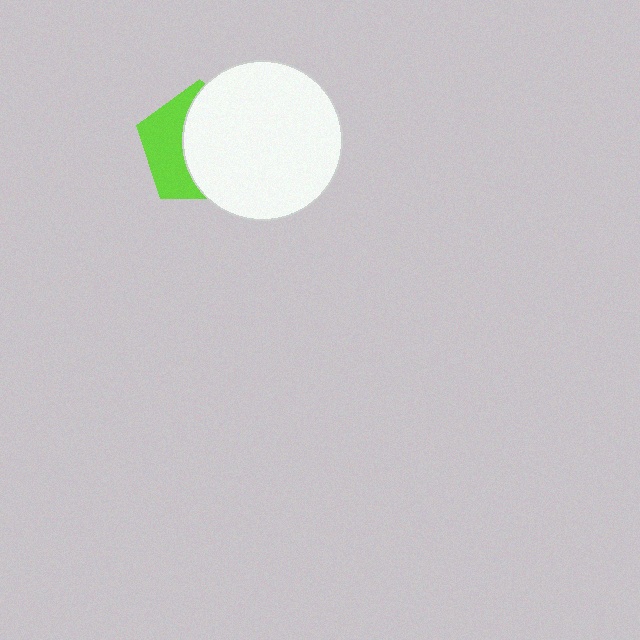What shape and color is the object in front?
The object in front is a white circle.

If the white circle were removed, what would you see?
You would see the complete lime pentagon.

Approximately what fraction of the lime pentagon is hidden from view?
Roughly 60% of the lime pentagon is hidden behind the white circle.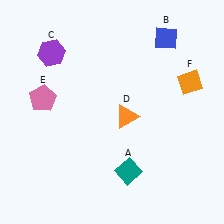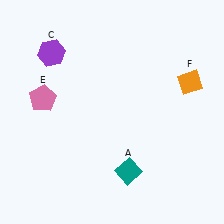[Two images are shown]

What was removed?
The blue diamond (B), the orange triangle (D) were removed in Image 2.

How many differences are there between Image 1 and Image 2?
There are 2 differences between the two images.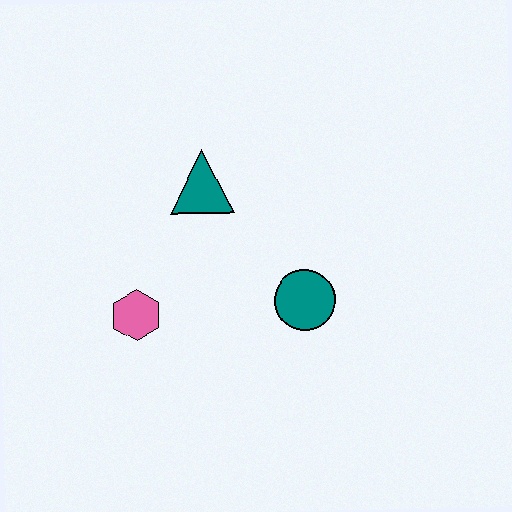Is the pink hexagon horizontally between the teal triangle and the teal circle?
No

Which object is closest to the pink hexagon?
The teal triangle is closest to the pink hexagon.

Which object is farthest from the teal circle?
The pink hexagon is farthest from the teal circle.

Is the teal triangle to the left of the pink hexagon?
No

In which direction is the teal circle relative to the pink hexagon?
The teal circle is to the right of the pink hexagon.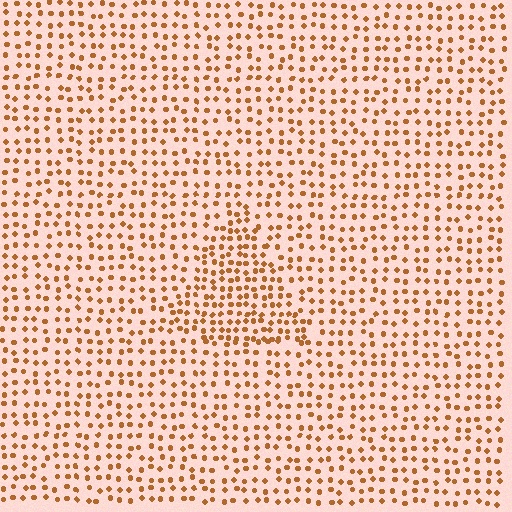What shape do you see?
I see a triangle.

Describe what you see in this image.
The image contains small brown elements arranged at two different densities. A triangle-shaped region is visible where the elements are more densely packed than the surrounding area.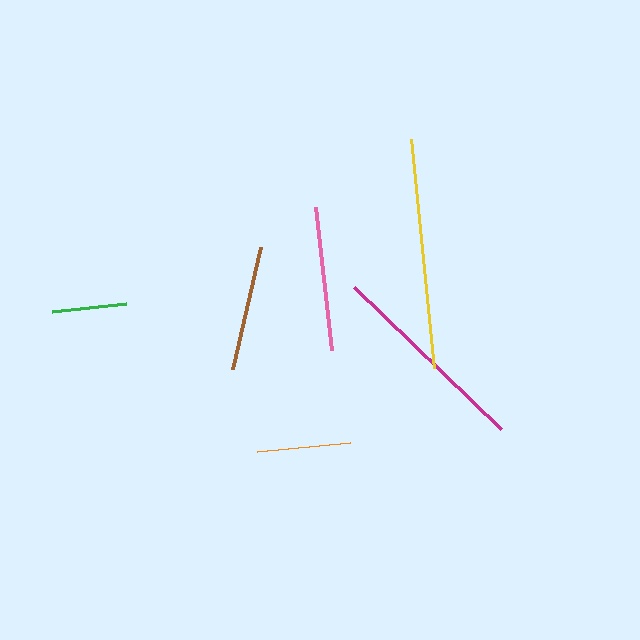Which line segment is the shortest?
The green line is the shortest at approximately 74 pixels.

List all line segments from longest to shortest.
From longest to shortest: yellow, magenta, pink, brown, orange, green.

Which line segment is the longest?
The yellow line is the longest at approximately 230 pixels.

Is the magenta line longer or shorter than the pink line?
The magenta line is longer than the pink line.